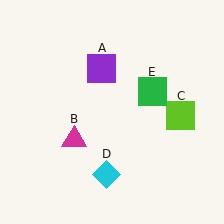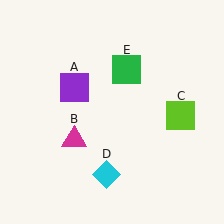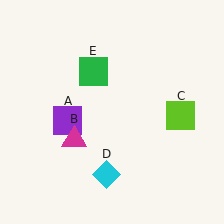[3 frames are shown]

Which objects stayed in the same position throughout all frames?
Magenta triangle (object B) and lime square (object C) and cyan diamond (object D) remained stationary.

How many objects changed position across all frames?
2 objects changed position: purple square (object A), green square (object E).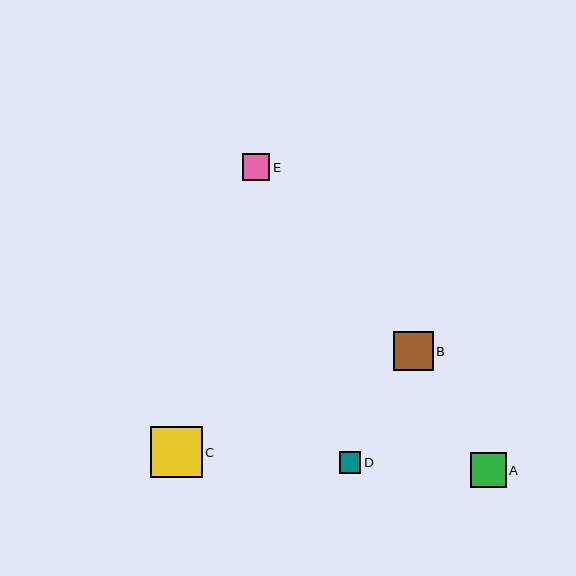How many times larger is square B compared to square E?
Square B is approximately 1.5 times the size of square E.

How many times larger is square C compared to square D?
Square C is approximately 2.4 times the size of square D.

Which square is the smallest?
Square D is the smallest with a size of approximately 21 pixels.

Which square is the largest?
Square C is the largest with a size of approximately 52 pixels.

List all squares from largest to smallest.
From largest to smallest: C, B, A, E, D.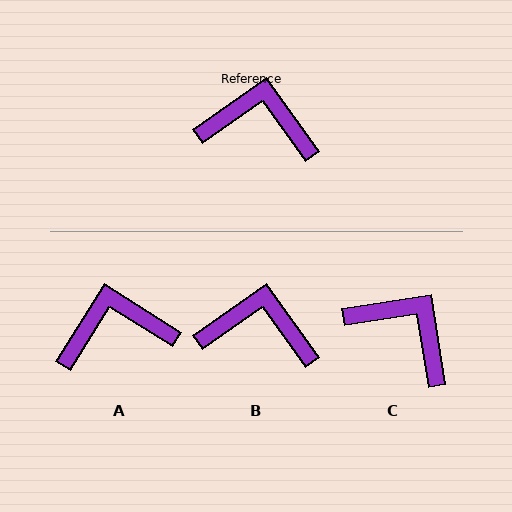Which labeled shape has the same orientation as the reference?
B.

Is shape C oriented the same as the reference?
No, it is off by about 27 degrees.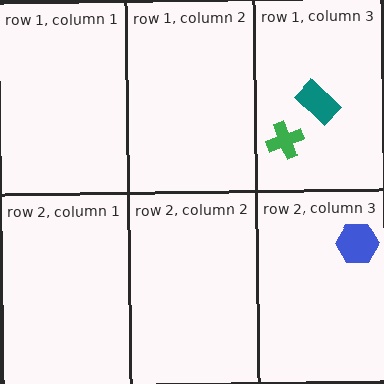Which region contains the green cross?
The row 1, column 3 region.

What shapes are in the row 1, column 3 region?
The green cross, the teal rectangle.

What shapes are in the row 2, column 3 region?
The blue hexagon.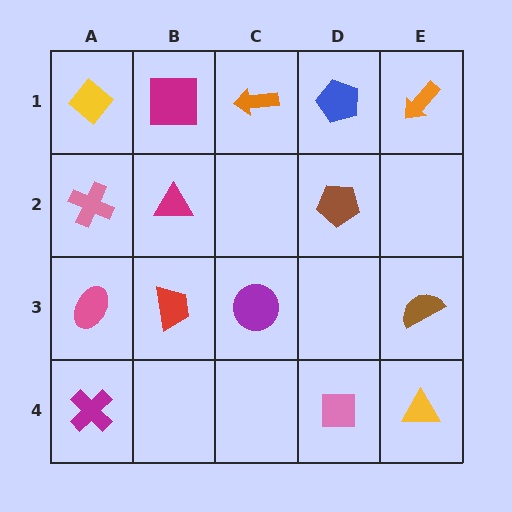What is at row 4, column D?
A pink square.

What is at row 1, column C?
An orange arrow.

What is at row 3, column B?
A red trapezoid.